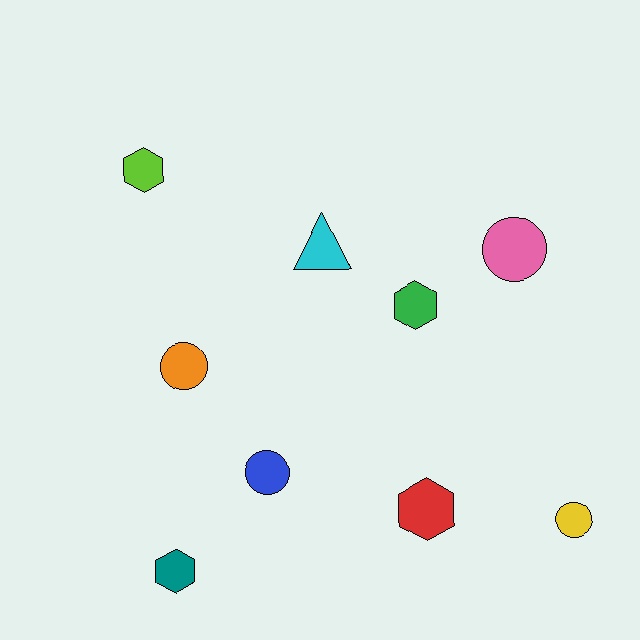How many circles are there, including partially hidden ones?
There are 4 circles.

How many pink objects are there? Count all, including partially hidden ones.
There is 1 pink object.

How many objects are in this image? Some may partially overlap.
There are 9 objects.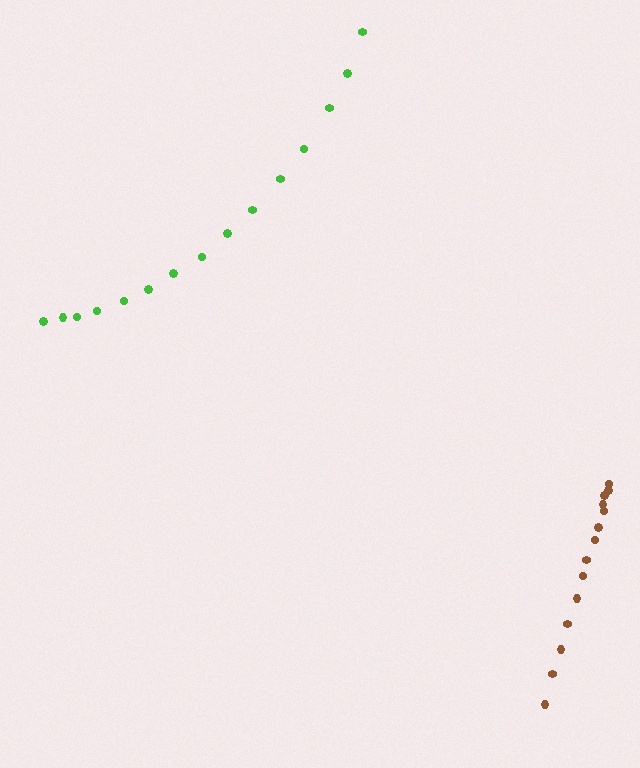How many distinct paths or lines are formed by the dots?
There are 2 distinct paths.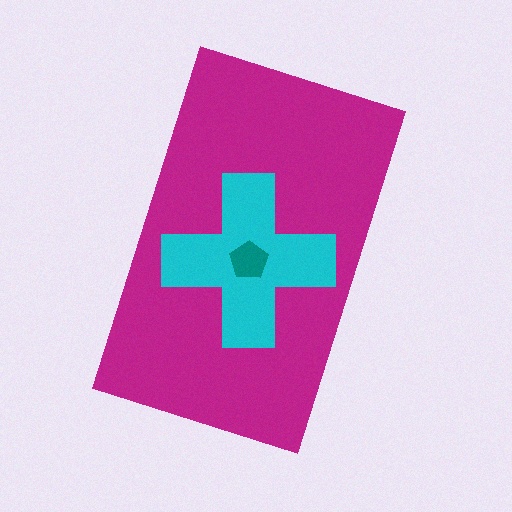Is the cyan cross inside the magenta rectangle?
Yes.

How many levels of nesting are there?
3.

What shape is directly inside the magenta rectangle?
The cyan cross.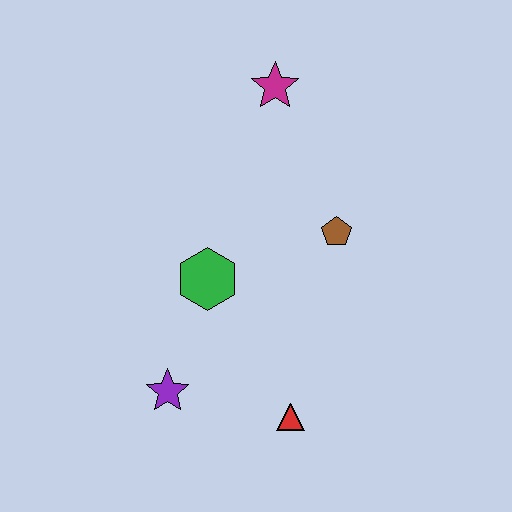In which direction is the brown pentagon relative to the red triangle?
The brown pentagon is above the red triangle.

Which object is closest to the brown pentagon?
The green hexagon is closest to the brown pentagon.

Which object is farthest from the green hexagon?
The magenta star is farthest from the green hexagon.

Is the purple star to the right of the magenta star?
No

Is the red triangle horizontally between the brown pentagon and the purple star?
Yes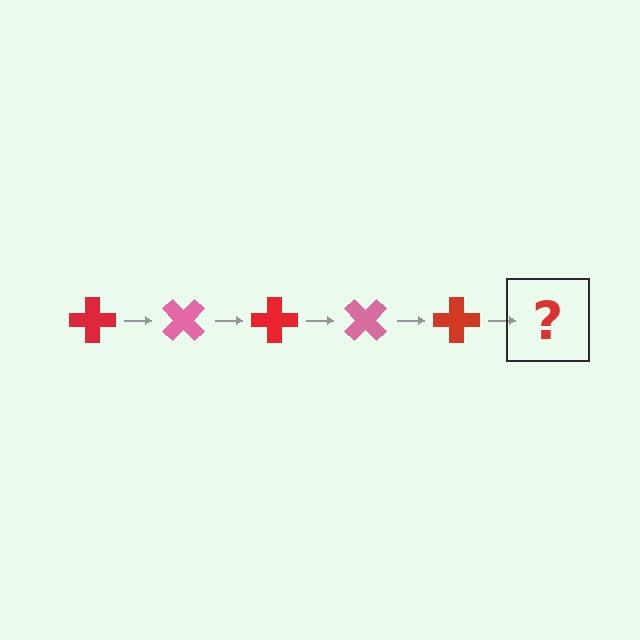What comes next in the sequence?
The next element should be a pink cross, rotated 225 degrees from the start.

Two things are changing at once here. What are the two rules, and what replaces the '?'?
The two rules are that it rotates 45 degrees each step and the color cycles through red and pink. The '?' should be a pink cross, rotated 225 degrees from the start.